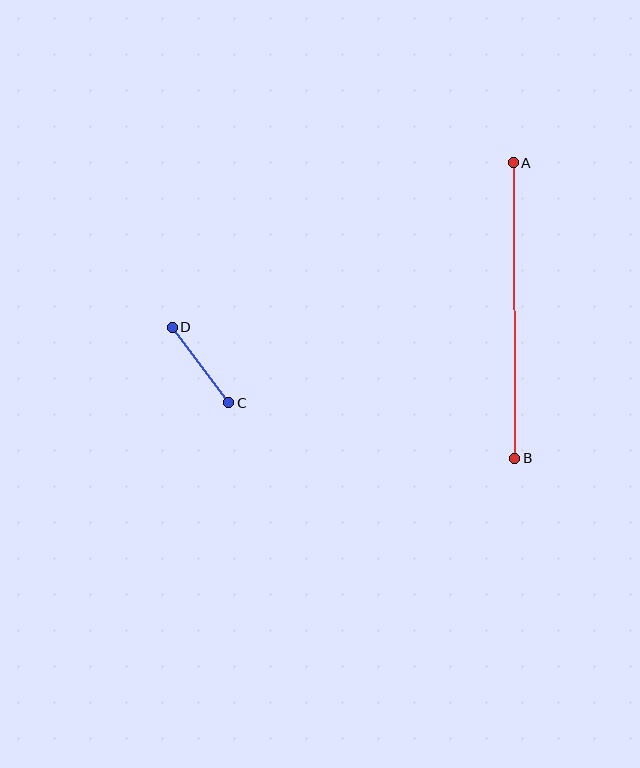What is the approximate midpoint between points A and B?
The midpoint is at approximately (514, 310) pixels.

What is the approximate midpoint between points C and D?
The midpoint is at approximately (201, 365) pixels.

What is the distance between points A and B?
The distance is approximately 296 pixels.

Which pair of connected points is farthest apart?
Points A and B are farthest apart.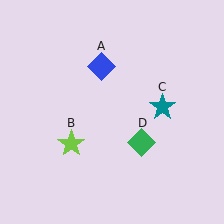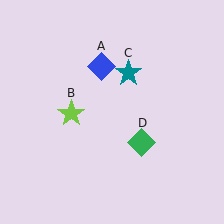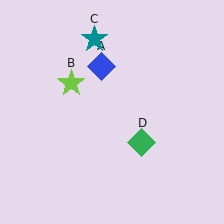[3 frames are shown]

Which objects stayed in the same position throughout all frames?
Blue diamond (object A) and green diamond (object D) remained stationary.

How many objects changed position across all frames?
2 objects changed position: lime star (object B), teal star (object C).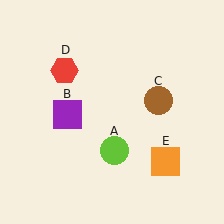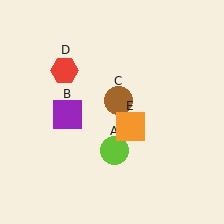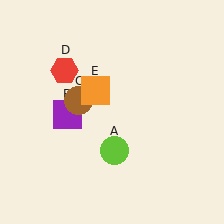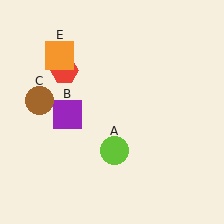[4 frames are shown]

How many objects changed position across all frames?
2 objects changed position: brown circle (object C), orange square (object E).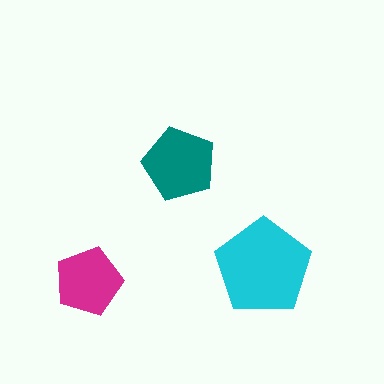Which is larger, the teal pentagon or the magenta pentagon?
The teal one.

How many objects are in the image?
There are 3 objects in the image.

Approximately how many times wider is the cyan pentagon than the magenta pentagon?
About 1.5 times wider.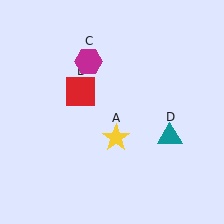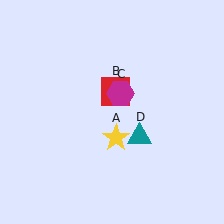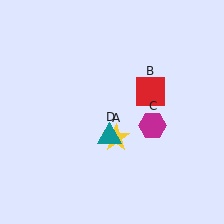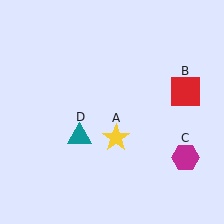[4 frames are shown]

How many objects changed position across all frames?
3 objects changed position: red square (object B), magenta hexagon (object C), teal triangle (object D).